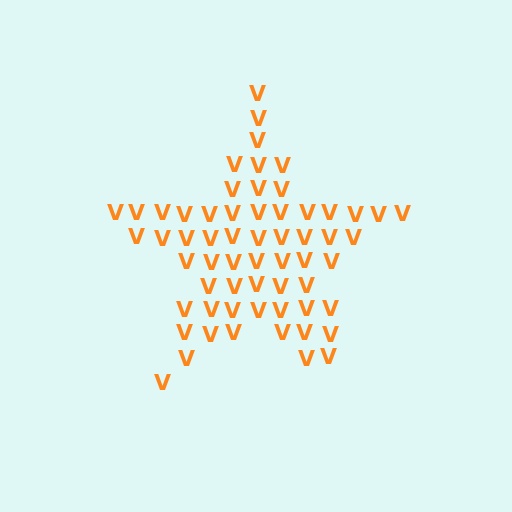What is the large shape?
The large shape is a star.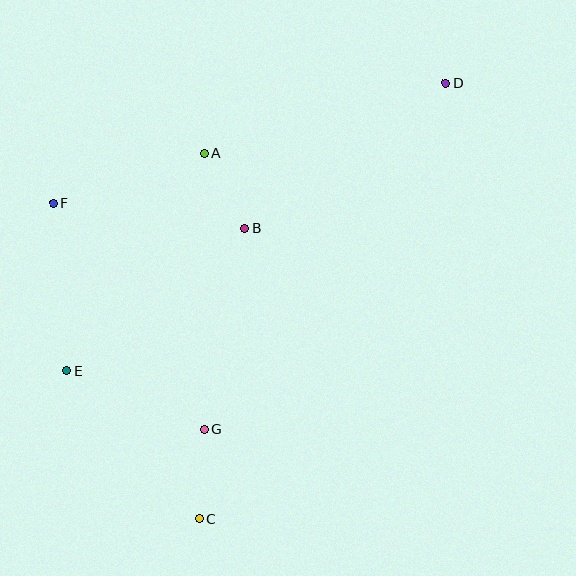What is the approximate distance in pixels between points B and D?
The distance between B and D is approximately 247 pixels.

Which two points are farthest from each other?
Points C and D are farthest from each other.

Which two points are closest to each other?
Points A and B are closest to each other.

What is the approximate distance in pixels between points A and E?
The distance between A and E is approximately 257 pixels.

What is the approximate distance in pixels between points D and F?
The distance between D and F is approximately 410 pixels.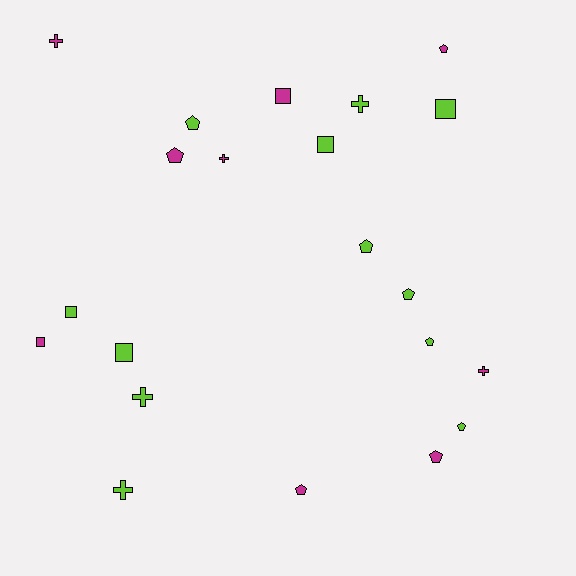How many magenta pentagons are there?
There are 4 magenta pentagons.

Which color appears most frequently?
Lime, with 12 objects.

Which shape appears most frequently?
Pentagon, with 9 objects.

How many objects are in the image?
There are 21 objects.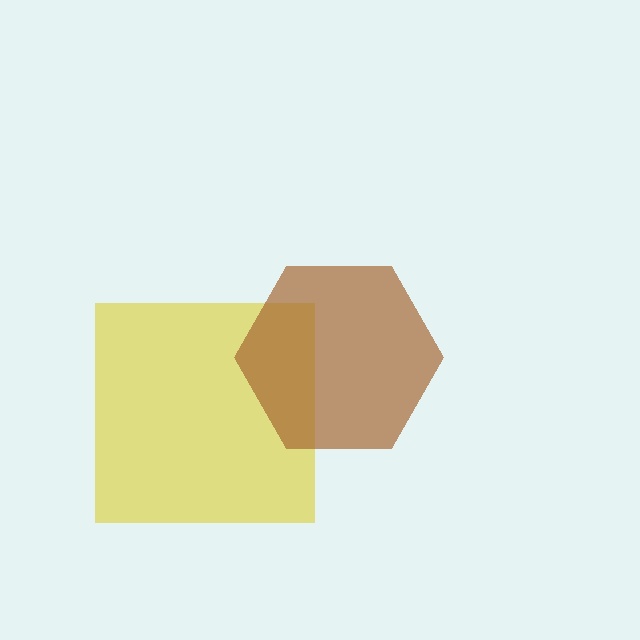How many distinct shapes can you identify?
There are 2 distinct shapes: a yellow square, a brown hexagon.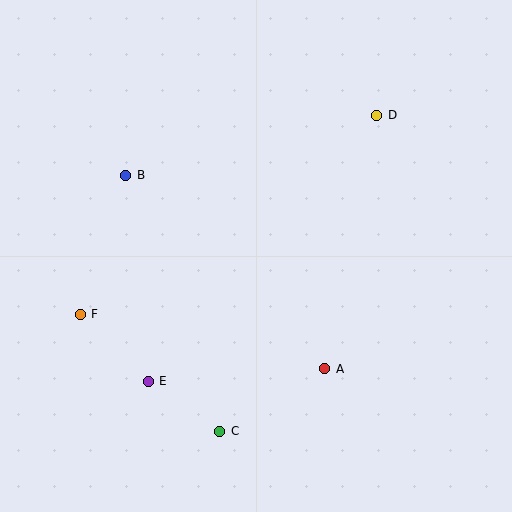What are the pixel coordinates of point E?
Point E is at (148, 381).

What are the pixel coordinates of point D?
Point D is at (377, 115).